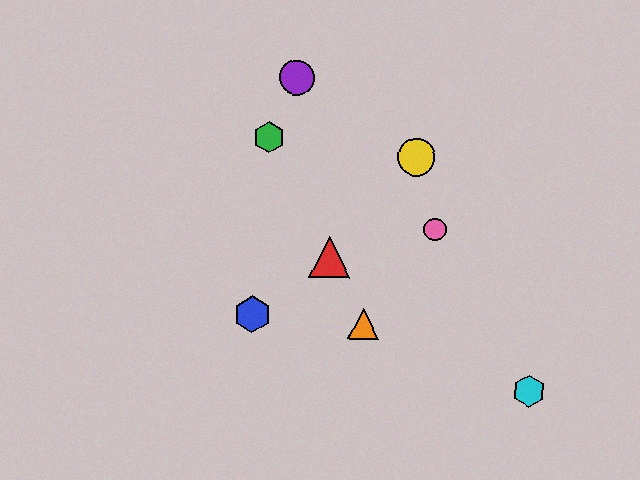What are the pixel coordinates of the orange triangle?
The orange triangle is at (363, 324).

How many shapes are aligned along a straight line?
3 shapes (the red triangle, the green hexagon, the orange triangle) are aligned along a straight line.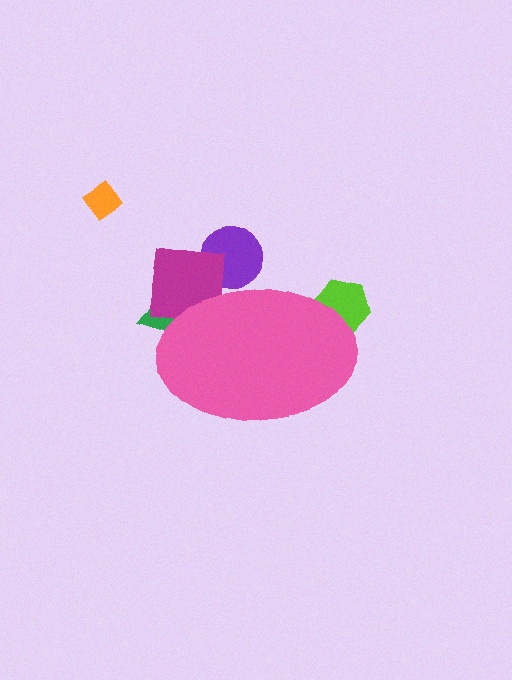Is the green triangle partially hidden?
Yes, the green triangle is partially hidden behind the pink ellipse.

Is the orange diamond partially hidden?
No, the orange diamond is fully visible.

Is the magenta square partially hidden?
Yes, the magenta square is partially hidden behind the pink ellipse.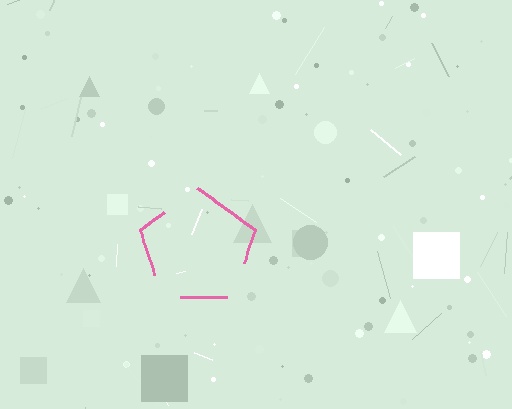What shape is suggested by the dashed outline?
The dashed outline suggests a pentagon.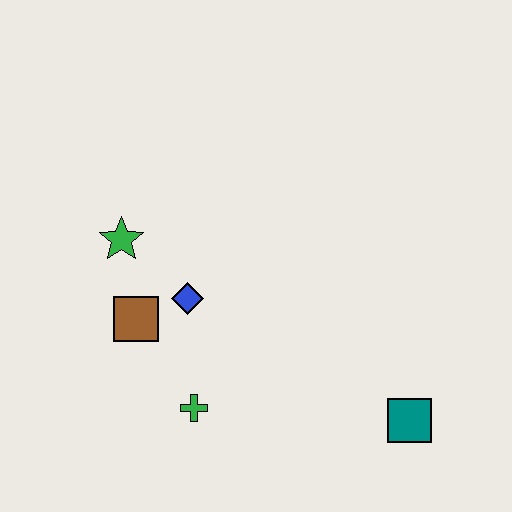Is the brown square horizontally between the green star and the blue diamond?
Yes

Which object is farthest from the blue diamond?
The teal square is farthest from the blue diamond.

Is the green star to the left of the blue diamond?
Yes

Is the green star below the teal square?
No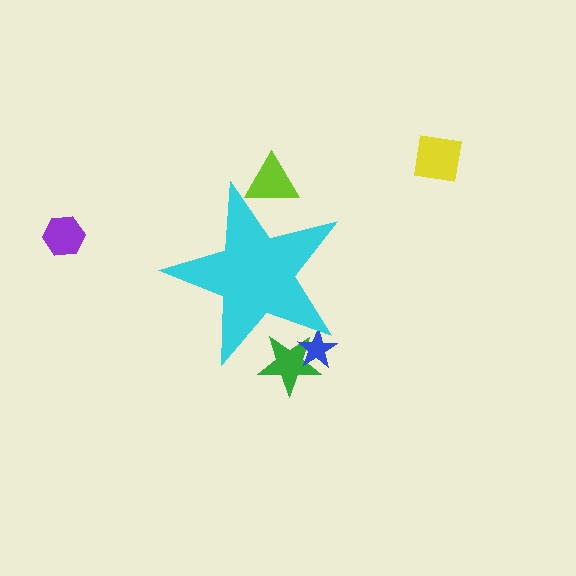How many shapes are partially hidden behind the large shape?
3 shapes are partially hidden.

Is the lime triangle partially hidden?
Yes, the lime triangle is partially hidden behind the cyan star.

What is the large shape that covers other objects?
A cyan star.